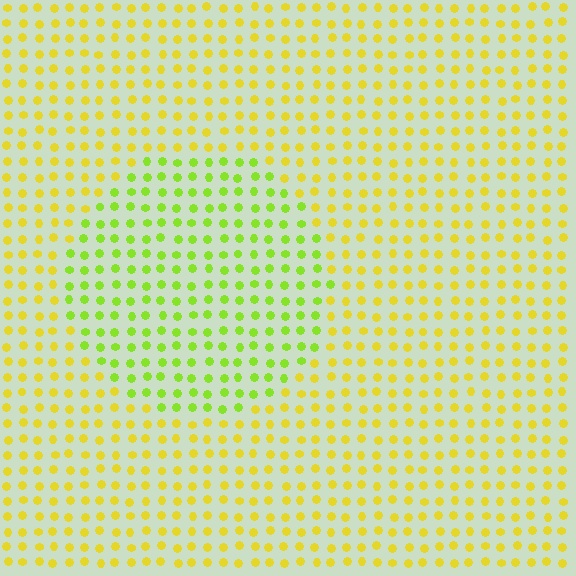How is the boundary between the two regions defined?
The boundary is defined purely by a slight shift in hue (about 35 degrees). Spacing, size, and orientation are identical on both sides.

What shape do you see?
I see a circle.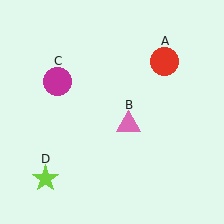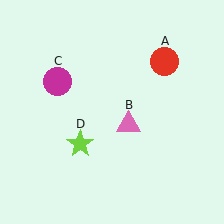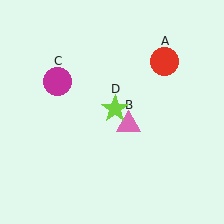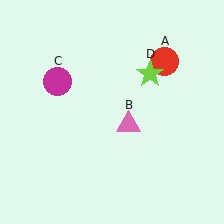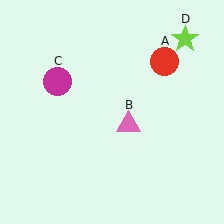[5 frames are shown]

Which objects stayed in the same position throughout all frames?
Red circle (object A) and pink triangle (object B) and magenta circle (object C) remained stationary.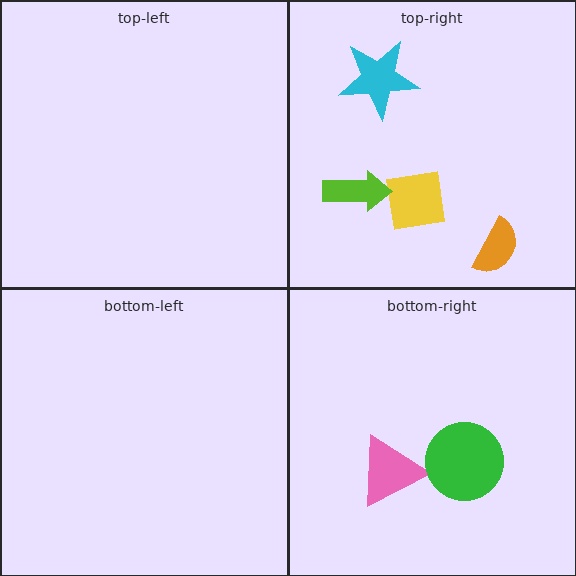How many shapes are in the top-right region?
4.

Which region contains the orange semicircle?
The top-right region.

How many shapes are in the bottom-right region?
2.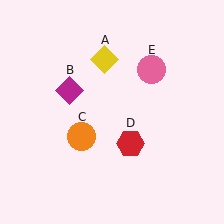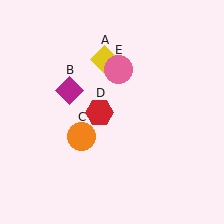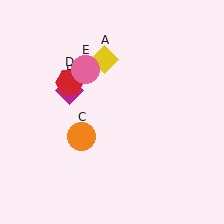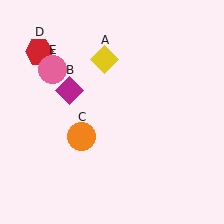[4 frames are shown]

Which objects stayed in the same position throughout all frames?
Yellow diamond (object A) and magenta diamond (object B) and orange circle (object C) remained stationary.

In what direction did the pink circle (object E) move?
The pink circle (object E) moved left.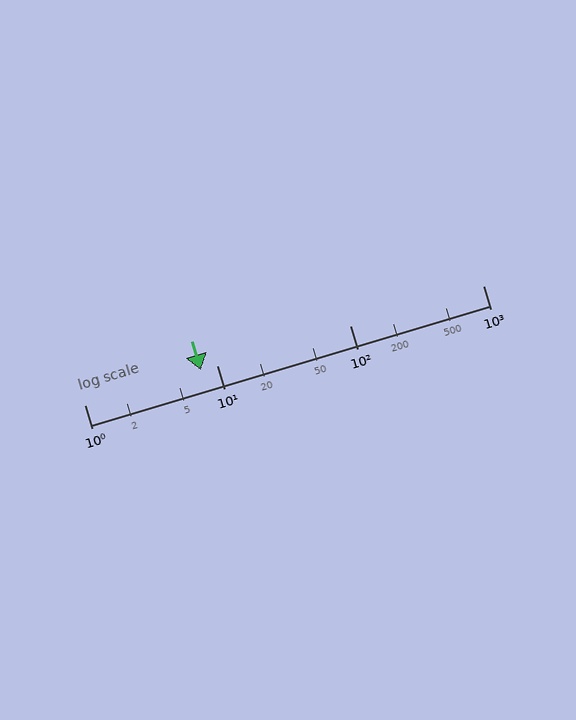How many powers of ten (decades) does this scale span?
The scale spans 3 decades, from 1 to 1000.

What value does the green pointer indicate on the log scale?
The pointer indicates approximately 7.5.